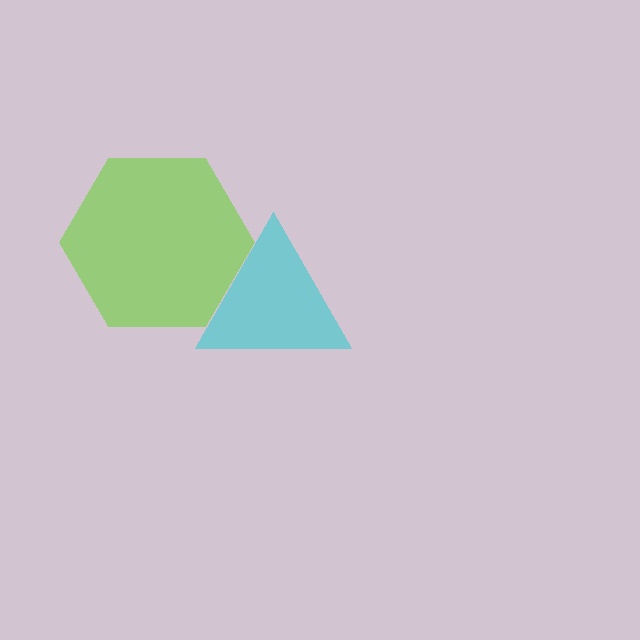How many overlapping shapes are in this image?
There are 2 overlapping shapes in the image.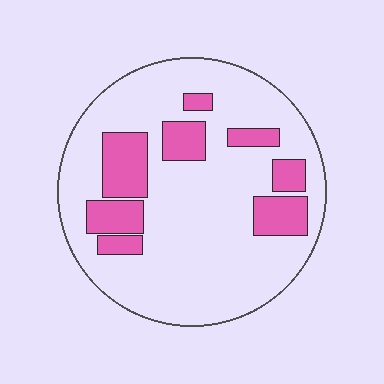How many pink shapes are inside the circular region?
8.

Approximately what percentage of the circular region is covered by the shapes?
Approximately 20%.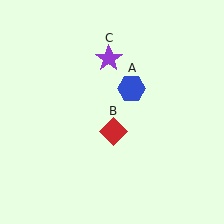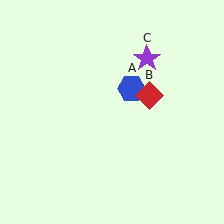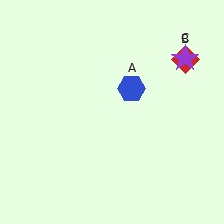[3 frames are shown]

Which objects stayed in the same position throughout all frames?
Blue hexagon (object A) remained stationary.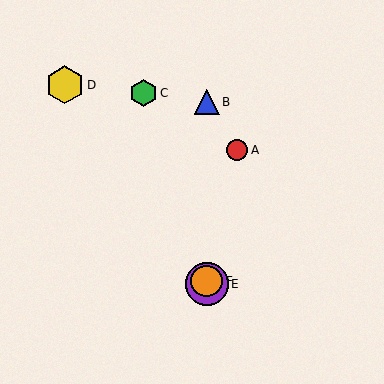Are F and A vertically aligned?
No, F is at x≈207 and A is at x≈237.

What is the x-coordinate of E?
Object E is at x≈207.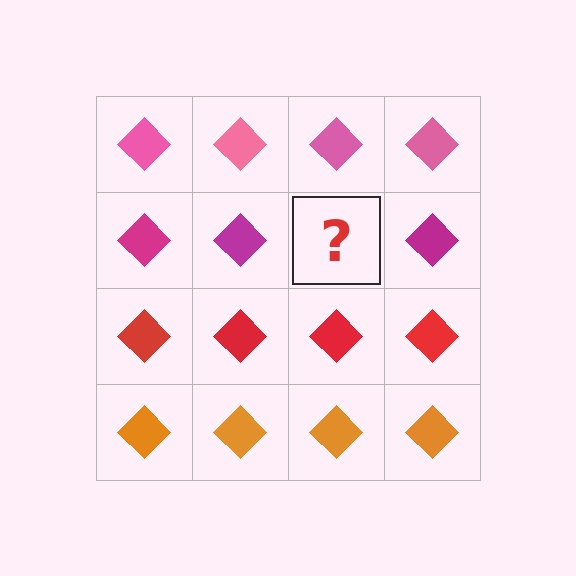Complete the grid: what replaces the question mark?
The question mark should be replaced with a magenta diamond.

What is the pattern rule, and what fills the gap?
The rule is that each row has a consistent color. The gap should be filled with a magenta diamond.